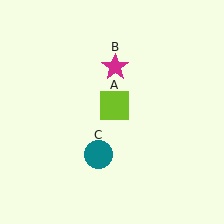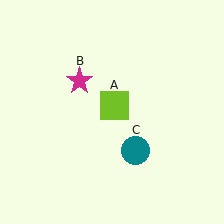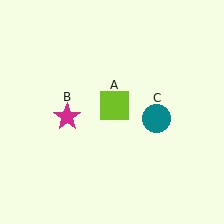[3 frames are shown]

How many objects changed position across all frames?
2 objects changed position: magenta star (object B), teal circle (object C).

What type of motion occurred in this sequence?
The magenta star (object B), teal circle (object C) rotated counterclockwise around the center of the scene.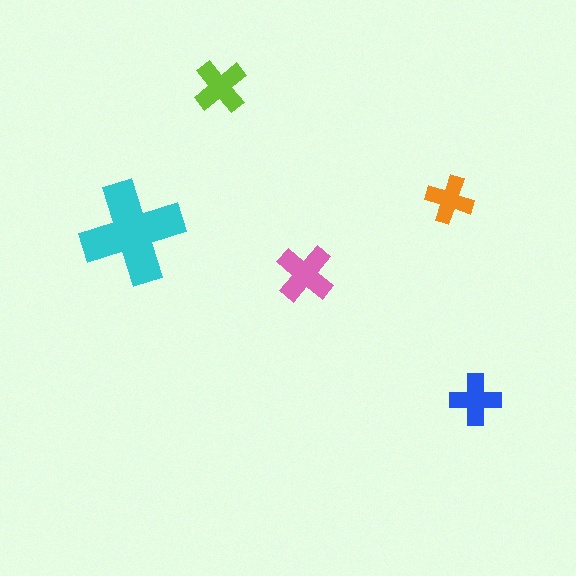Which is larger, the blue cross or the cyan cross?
The cyan one.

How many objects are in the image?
There are 5 objects in the image.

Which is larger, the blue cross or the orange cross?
The blue one.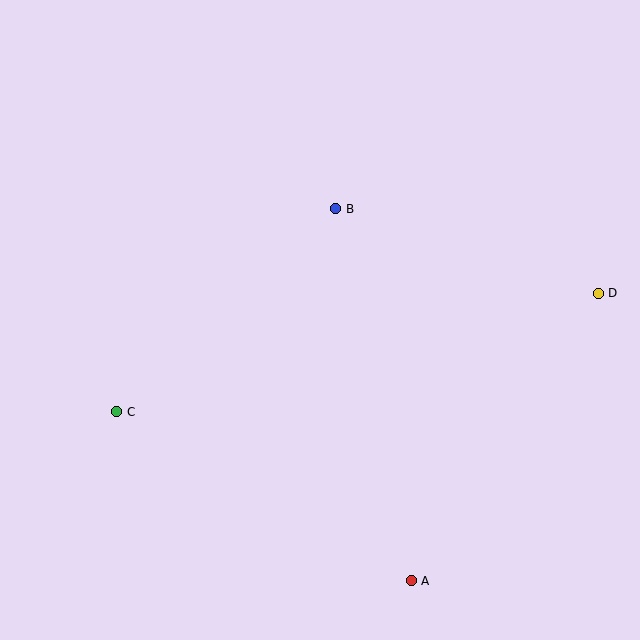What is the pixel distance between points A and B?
The distance between A and B is 379 pixels.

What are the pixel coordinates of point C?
Point C is at (117, 411).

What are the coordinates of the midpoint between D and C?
The midpoint between D and C is at (357, 353).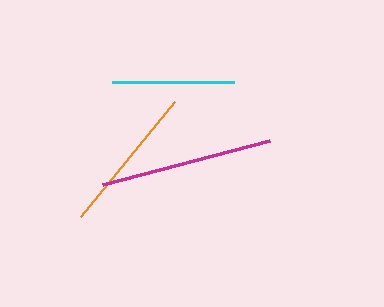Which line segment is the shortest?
The cyan line is the shortest at approximately 122 pixels.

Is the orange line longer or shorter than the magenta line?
The magenta line is longer than the orange line.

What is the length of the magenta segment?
The magenta segment is approximately 173 pixels long.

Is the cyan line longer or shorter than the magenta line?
The magenta line is longer than the cyan line.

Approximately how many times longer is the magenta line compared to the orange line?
The magenta line is approximately 1.2 times the length of the orange line.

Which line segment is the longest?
The magenta line is the longest at approximately 173 pixels.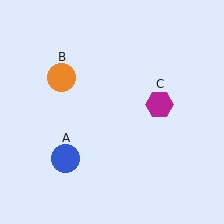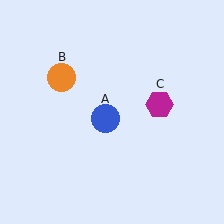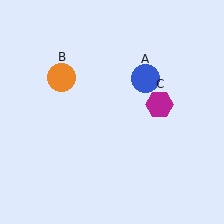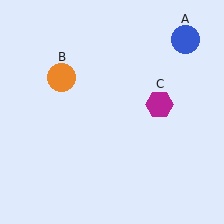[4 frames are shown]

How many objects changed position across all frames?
1 object changed position: blue circle (object A).